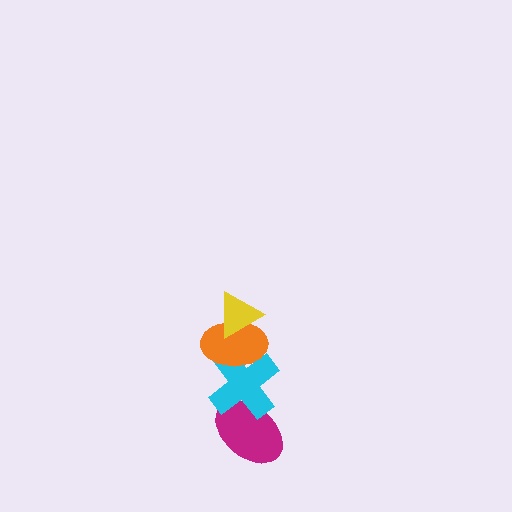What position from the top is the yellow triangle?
The yellow triangle is 1st from the top.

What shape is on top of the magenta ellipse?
The cyan cross is on top of the magenta ellipse.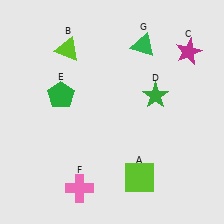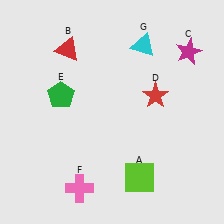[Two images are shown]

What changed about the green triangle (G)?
In Image 1, G is green. In Image 2, it changed to cyan.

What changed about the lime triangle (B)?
In Image 1, B is lime. In Image 2, it changed to red.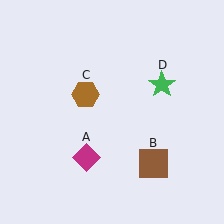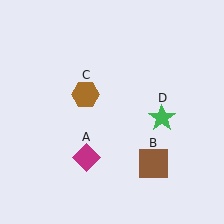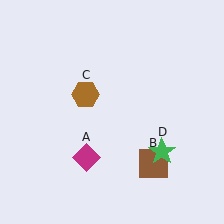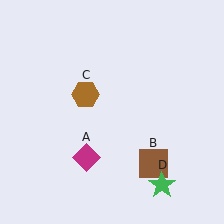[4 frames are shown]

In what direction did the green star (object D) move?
The green star (object D) moved down.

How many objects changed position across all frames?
1 object changed position: green star (object D).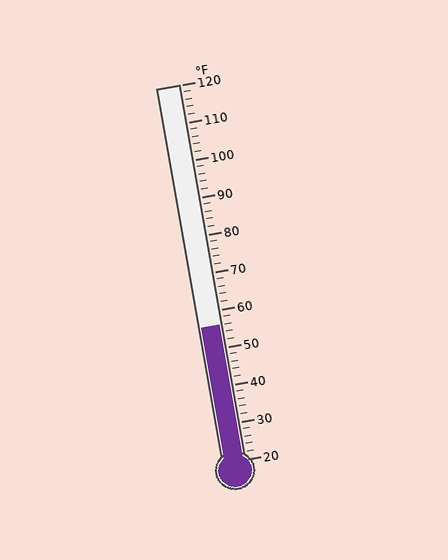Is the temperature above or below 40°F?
The temperature is above 40°F.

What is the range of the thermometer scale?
The thermometer scale ranges from 20°F to 120°F.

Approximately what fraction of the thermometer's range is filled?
The thermometer is filled to approximately 35% of its range.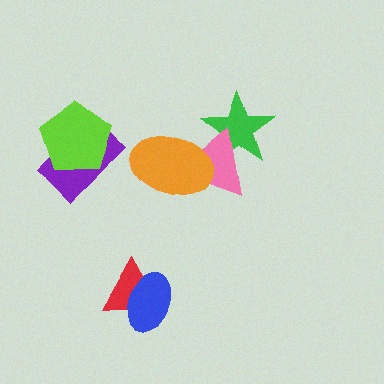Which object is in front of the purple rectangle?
The lime pentagon is in front of the purple rectangle.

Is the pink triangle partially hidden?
Yes, it is partially covered by another shape.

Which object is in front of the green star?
The pink triangle is in front of the green star.